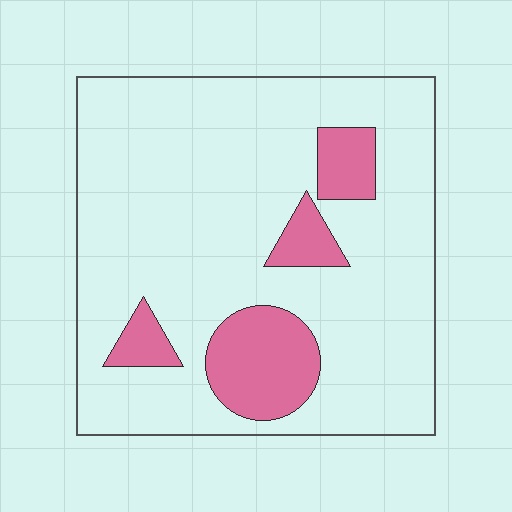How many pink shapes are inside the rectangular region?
4.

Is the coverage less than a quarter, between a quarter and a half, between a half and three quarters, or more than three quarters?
Less than a quarter.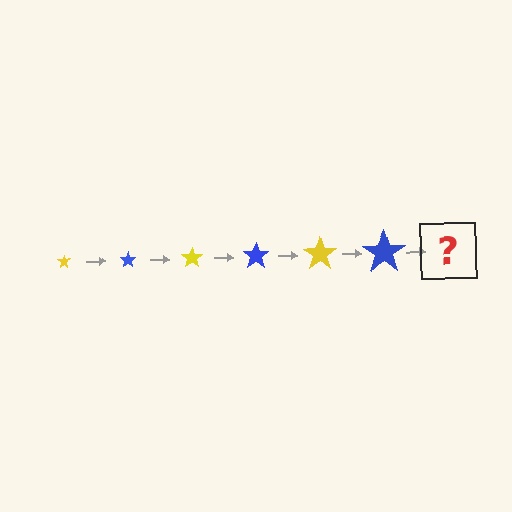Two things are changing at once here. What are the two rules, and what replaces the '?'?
The two rules are that the star grows larger each step and the color cycles through yellow and blue. The '?' should be a yellow star, larger than the previous one.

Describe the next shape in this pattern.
It should be a yellow star, larger than the previous one.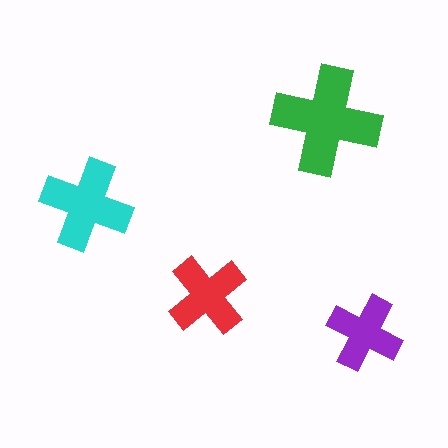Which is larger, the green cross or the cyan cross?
The green one.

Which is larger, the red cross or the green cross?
The green one.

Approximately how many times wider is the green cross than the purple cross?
About 1.5 times wider.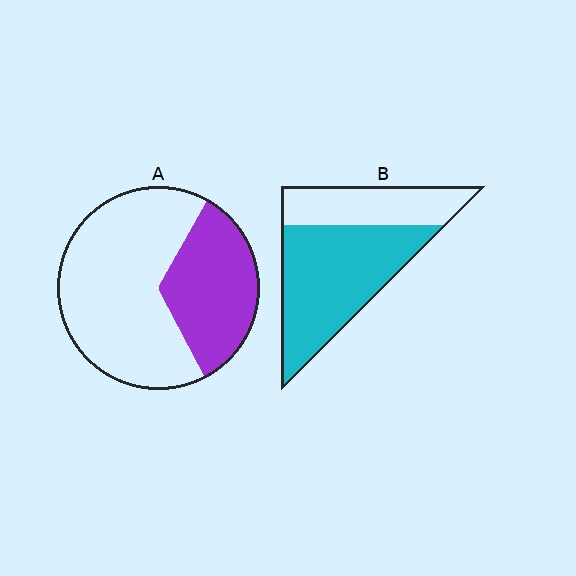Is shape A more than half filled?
No.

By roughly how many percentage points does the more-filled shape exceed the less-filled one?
By roughly 30 percentage points (B over A).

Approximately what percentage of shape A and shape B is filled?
A is approximately 35% and B is approximately 65%.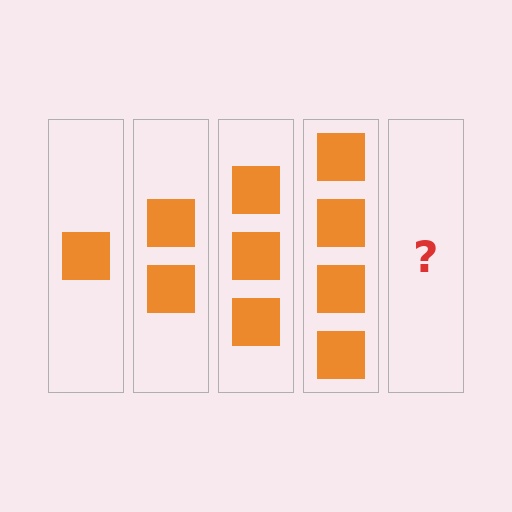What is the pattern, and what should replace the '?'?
The pattern is that each step adds one more square. The '?' should be 5 squares.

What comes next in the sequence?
The next element should be 5 squares.